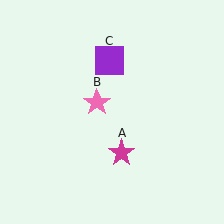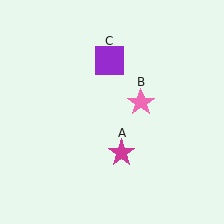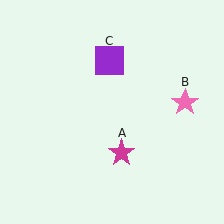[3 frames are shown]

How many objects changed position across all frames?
1 object changed position: pink star (object B).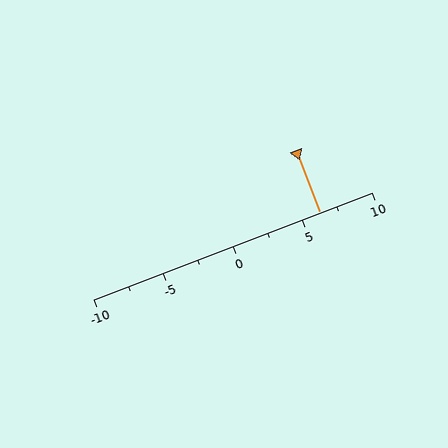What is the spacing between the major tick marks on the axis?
The major ticks are spaced 5 apart.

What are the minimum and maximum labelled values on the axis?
The axis runs from -10 to 10.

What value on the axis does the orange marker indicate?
The marker indicates approximately 6.2.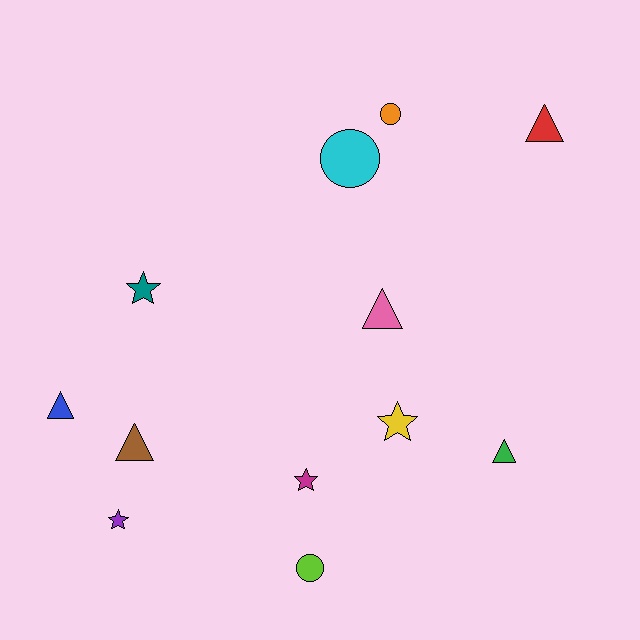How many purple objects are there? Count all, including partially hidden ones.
There is 1 purple object.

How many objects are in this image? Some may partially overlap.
There are 12 objects.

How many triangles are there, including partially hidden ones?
There are 5 triangles.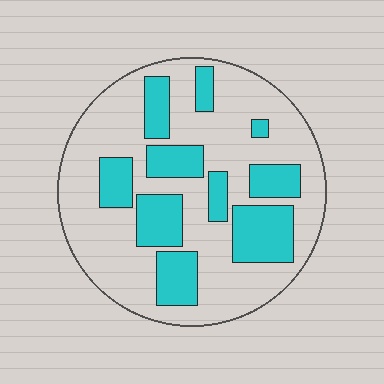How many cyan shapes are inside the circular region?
10.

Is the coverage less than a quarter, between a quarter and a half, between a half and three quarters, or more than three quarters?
Between a quarter and a half.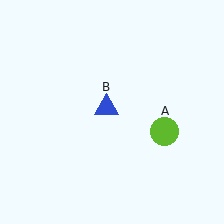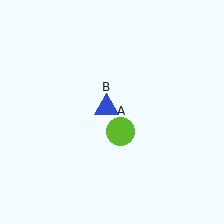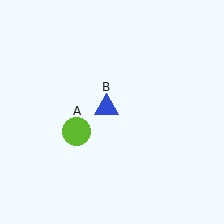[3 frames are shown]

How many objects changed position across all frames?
1 object changed position: lime circle (object A).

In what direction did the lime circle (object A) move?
The lime circle (object A) moved left.